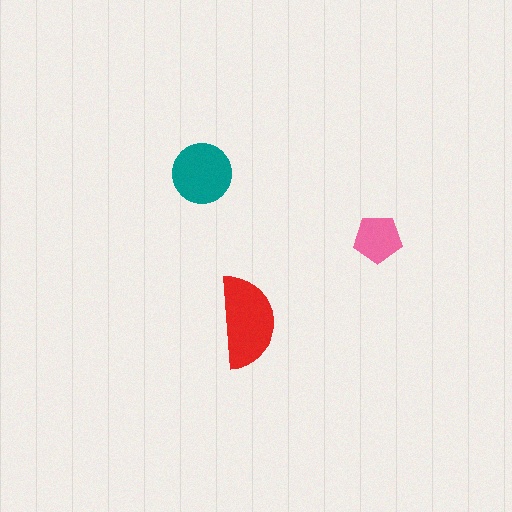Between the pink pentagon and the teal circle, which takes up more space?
The teal circle.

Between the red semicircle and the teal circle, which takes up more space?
The red semicircle.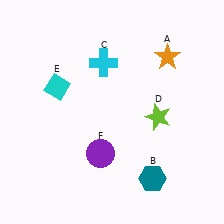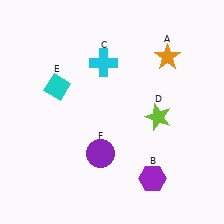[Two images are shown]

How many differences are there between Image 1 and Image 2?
There is 1 difference between the two images.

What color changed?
The hexagon (B) changed from teal in Image 1 to purple in Image 2.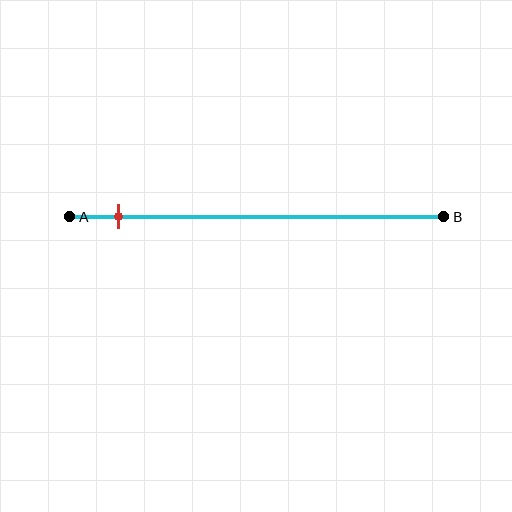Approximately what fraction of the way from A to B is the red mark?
The red mark is approximately 15% of the way from A to B.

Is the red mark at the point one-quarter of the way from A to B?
No, the mark is at about 15% from A, not at the 25% one-quarter point.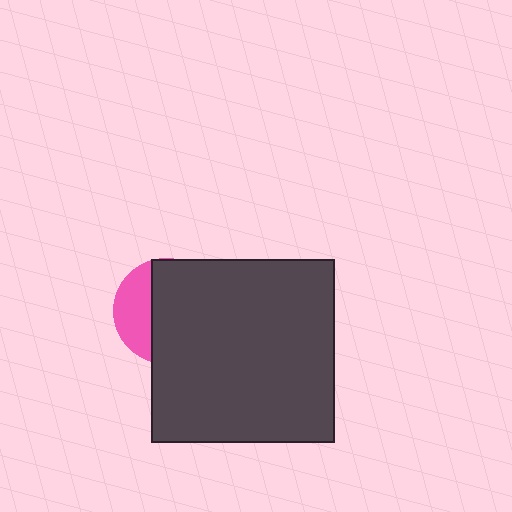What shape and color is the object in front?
The object in front is a dark gray square.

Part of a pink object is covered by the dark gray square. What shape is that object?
It is a circle.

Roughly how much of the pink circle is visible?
A small part of it is visible (roughly 33%).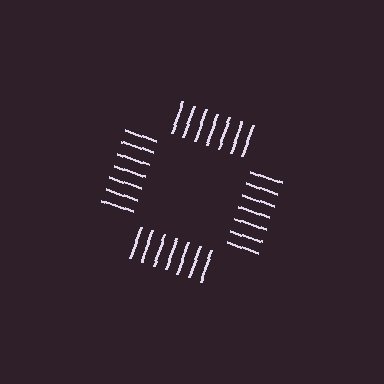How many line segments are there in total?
28 — 7 along each of the 4 edges.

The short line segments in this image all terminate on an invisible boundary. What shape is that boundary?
An illusory square — the line segments terminate on its edges but no continuous stroke is drawn.